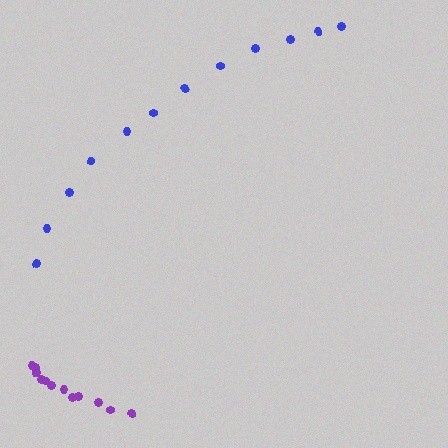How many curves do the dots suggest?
There are 2 distinct paths.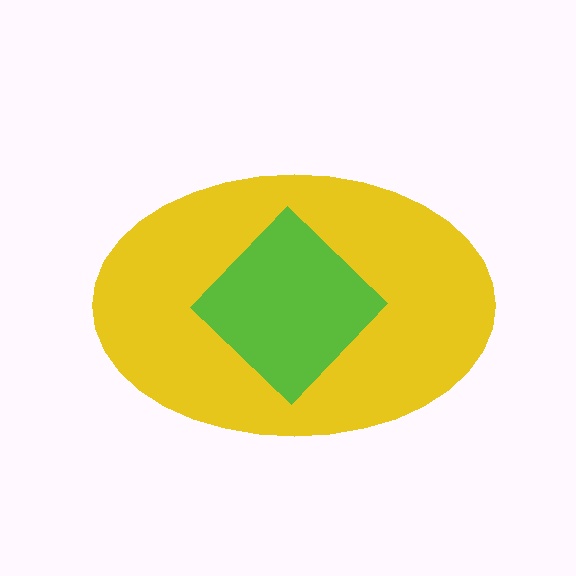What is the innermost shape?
The lime diamond.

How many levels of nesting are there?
2.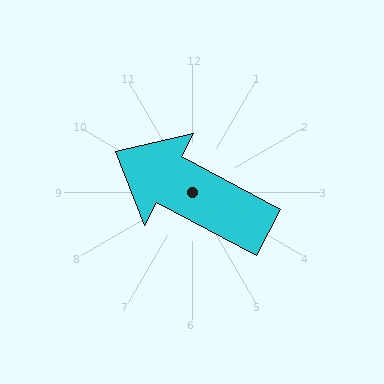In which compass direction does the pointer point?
Northwest.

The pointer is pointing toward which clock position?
Roughly 10 o'clock.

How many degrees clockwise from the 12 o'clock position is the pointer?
Approximately 298 degrees.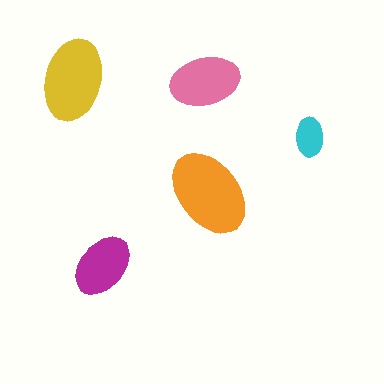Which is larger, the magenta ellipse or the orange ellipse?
The orange one.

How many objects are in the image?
There are 5 objects in the image.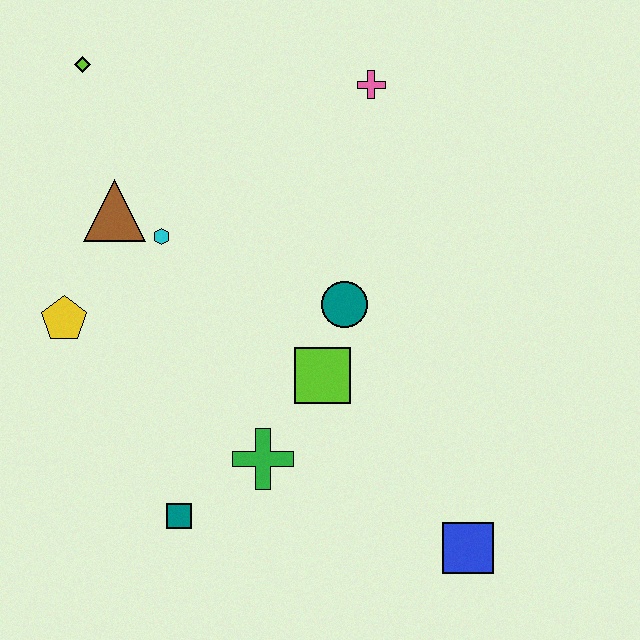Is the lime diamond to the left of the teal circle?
Yes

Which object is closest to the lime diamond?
The brown triangle is closest to the lime diamond.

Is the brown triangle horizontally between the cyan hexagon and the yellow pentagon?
Yes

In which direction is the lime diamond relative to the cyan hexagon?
The lime diamond is above the cyan hexagon.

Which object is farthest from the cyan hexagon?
The blue square is farthest from the cyan hexagon.